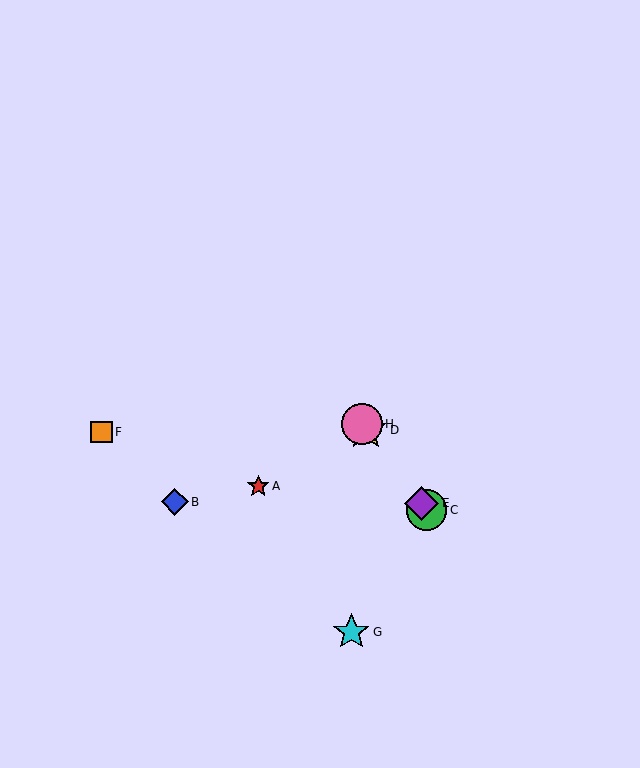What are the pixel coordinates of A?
Object A is at (258, 486).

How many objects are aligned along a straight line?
4 objects (C, D, E, H) are aligned along a straight line.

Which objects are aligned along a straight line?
Objects C, D, E, H are aligned along a straight line.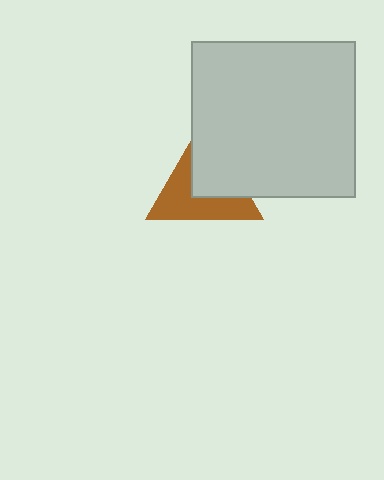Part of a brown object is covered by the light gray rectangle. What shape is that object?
It is a triangle.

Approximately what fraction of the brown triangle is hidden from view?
Roughly 46% of the brown triangle is hidden behind the light gray rectangle.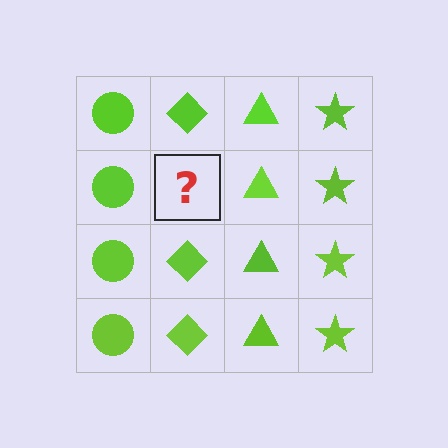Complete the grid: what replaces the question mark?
The question mark should be replaced with a lime diamond.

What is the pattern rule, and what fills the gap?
The rule is that each column has a consistent shape. The gap should be filled with a lime diamond.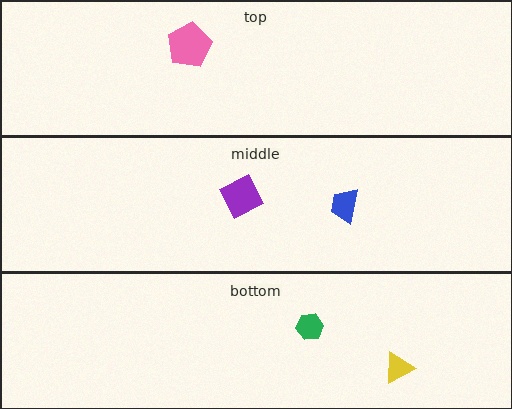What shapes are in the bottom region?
The green hexagon, the yellow triangle.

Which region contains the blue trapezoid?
The middle region.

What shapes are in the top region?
The pink pentagon.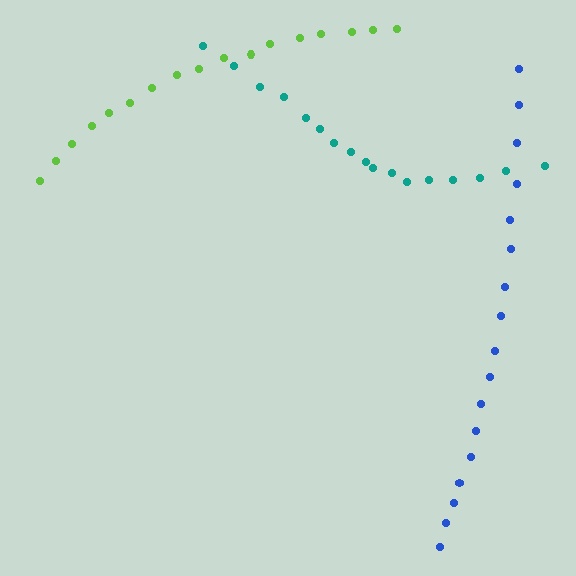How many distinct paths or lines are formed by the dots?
There are 3 distinct paths.